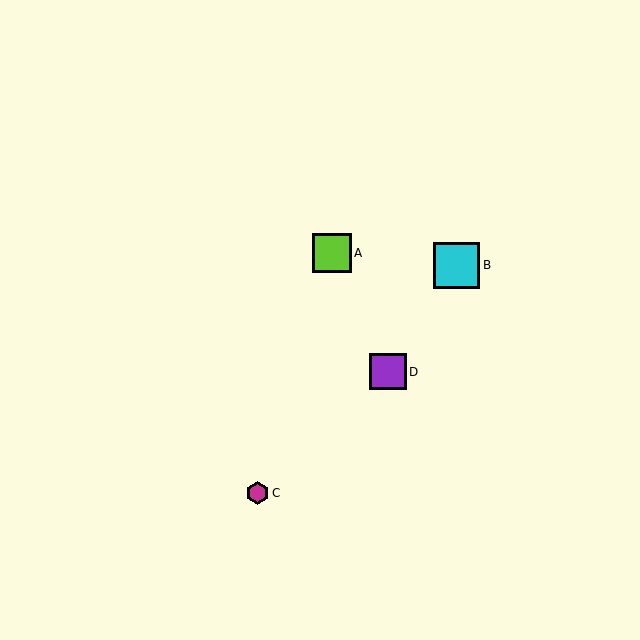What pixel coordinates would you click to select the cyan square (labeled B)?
Click at (456, 265) to select the cyan square B.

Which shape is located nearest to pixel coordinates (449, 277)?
The cyan square (labeled B) at (456, 265) is nearest to that location.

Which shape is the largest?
The cyan square (labeled B) is the largest.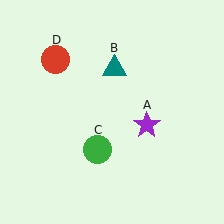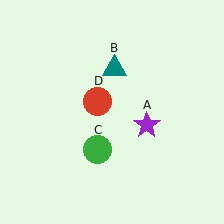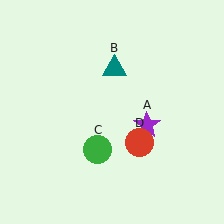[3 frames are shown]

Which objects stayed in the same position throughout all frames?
Purple star (object A) and teal triangle (object B) and green circle (object C) remained stationary.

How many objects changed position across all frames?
1 object changed position: red circle (object D).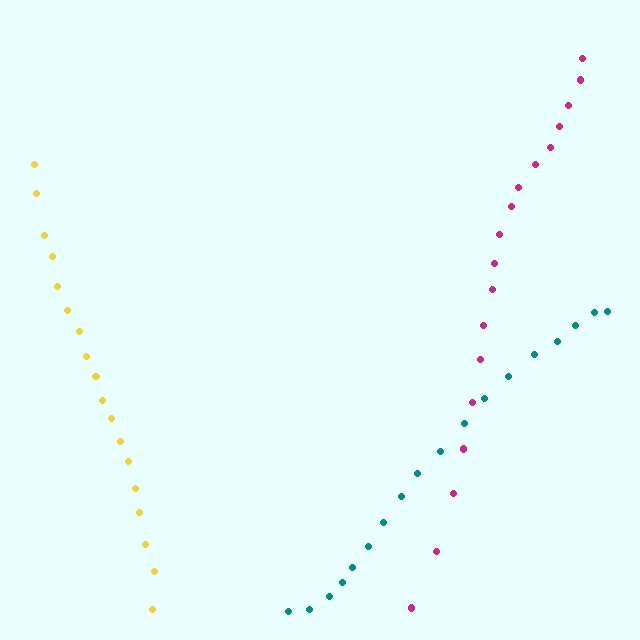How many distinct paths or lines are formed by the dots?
There are 3 distinct paths.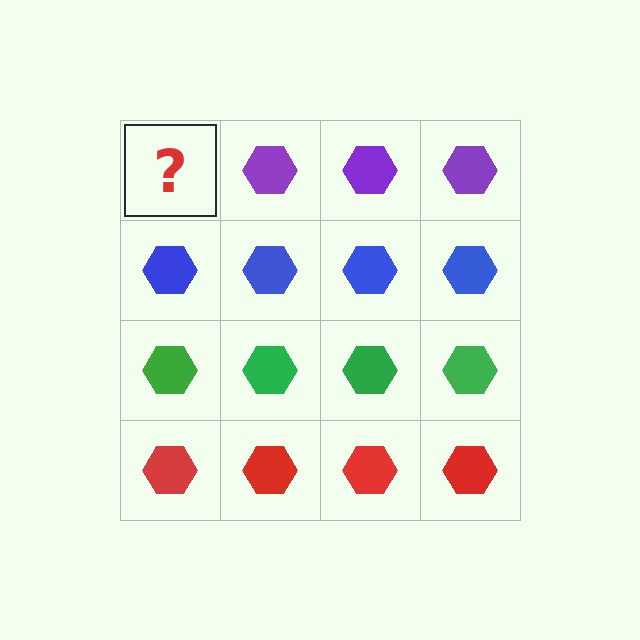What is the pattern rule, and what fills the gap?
The rule is that each row has a consistent color. The gap should be filled with a purple hexagon.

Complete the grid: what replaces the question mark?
The question mark should be replaced with a purple hexagon.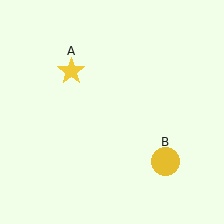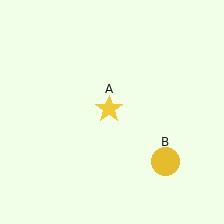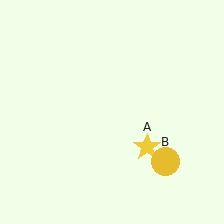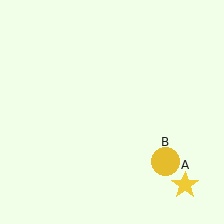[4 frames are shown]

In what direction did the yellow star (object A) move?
The yellow star (object A) moved down and to the right.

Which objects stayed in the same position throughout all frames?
Yellow circle (object B) remained stationary.